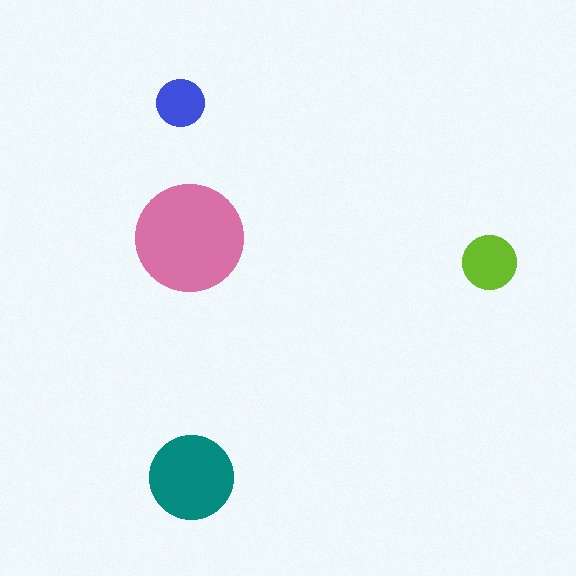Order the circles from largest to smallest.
the pink one, the teal one, the lime one, the blue one.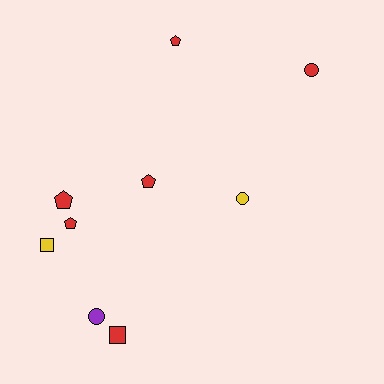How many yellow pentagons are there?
There are no yellow pentagons.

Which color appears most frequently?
Red, with 6 objects.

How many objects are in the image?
There are 9 objects.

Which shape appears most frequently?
Pentagon, with 4 objects.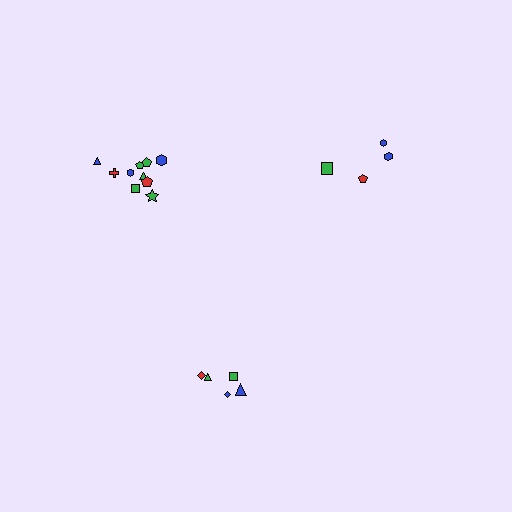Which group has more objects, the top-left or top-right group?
The top-left group.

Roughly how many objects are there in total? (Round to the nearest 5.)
Roughly 20 objects in total.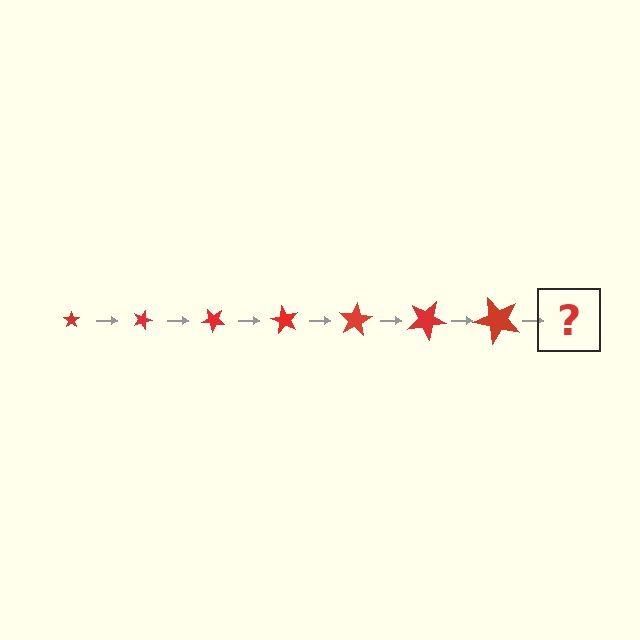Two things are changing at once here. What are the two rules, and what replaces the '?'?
The two rules are that the star grows larger each step and it rotates 20 degrees each step. The '?' should be a star, larger than the previous one and rotated 140 degrees from the start.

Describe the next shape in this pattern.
It should be a star, larger than the previous one and rotated 140 degrees from the start.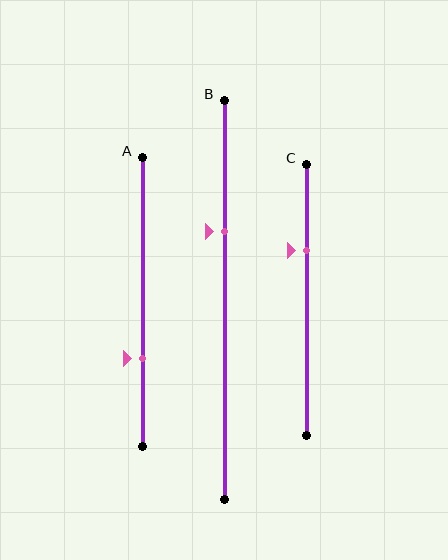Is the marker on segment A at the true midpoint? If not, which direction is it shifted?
No, the marker on segment A is shifted downward by about 20% of the segment length.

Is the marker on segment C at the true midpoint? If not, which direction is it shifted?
No, the marker on segment C is shifted upward by about 18% of the segment length.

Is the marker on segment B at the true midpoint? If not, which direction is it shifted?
No, the marker on segment B is shifted upward by about 17% of the segment length.